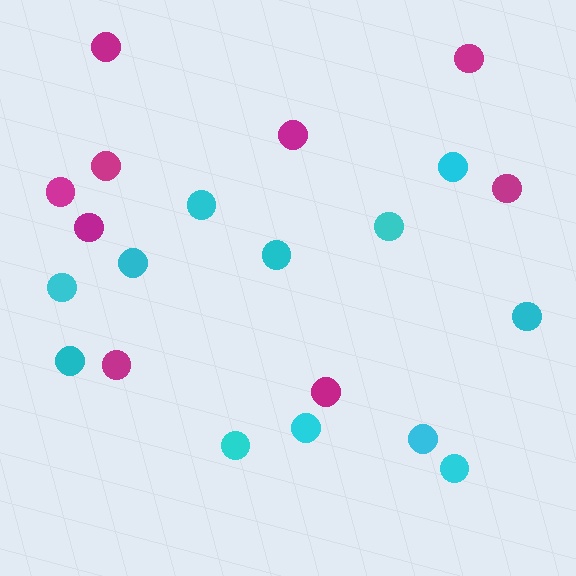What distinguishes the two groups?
There are 2 groups: one group of cyan circles (12) and one group of magenta circles (9).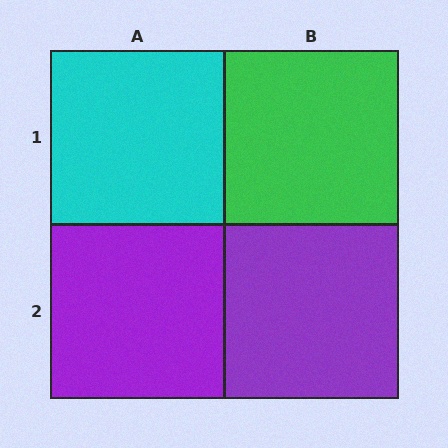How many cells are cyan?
1 cell is cyan.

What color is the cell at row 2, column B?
Purple.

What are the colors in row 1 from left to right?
Cyan, green.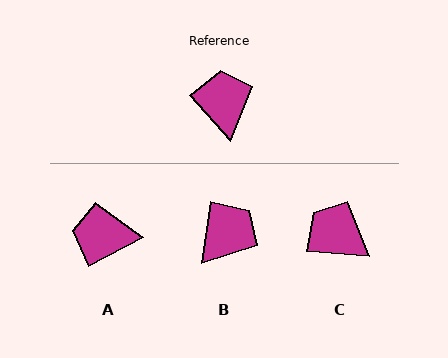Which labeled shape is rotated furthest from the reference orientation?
A, about 76 degrees away.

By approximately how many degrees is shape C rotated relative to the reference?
Approximately 43 degrees counter-clockwise.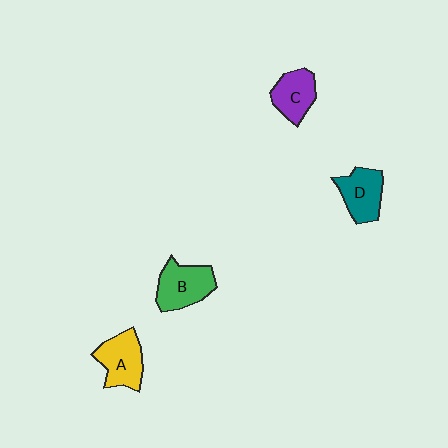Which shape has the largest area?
Shape B (green).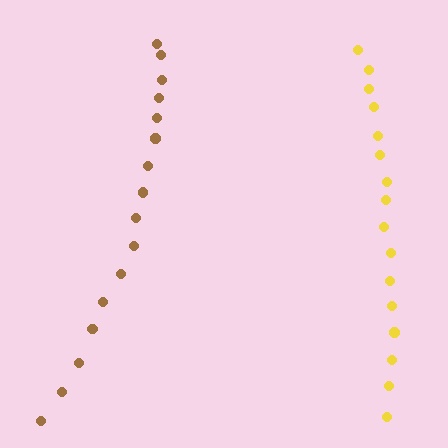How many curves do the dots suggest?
There are 2 distinct paths.